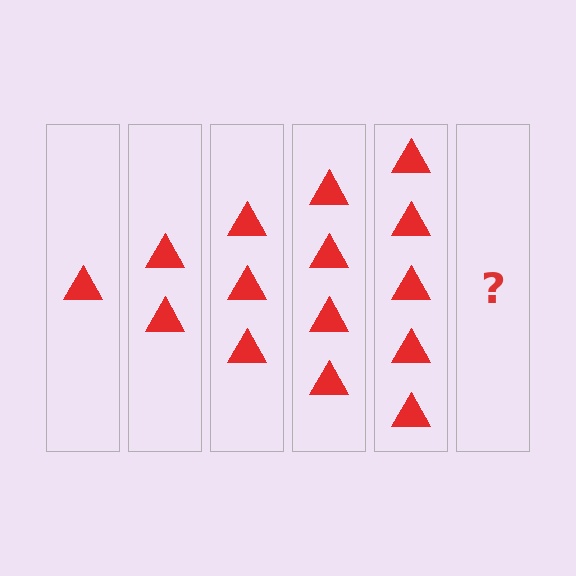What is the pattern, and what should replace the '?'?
The pattern is that each step adds one more triangle. The '?' should be 6 triangles.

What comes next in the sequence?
The next element should be 6 triangles.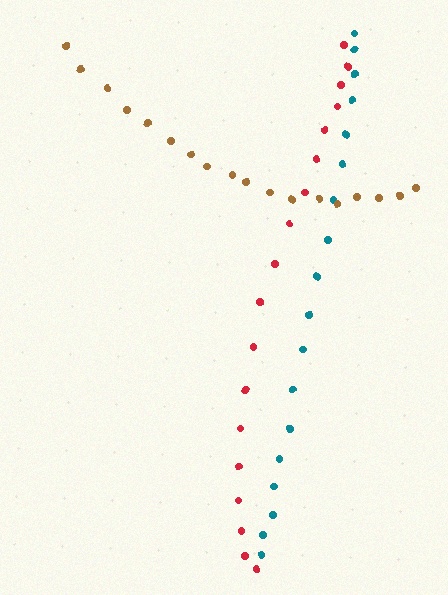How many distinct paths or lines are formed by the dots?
There are 3 distinct paths.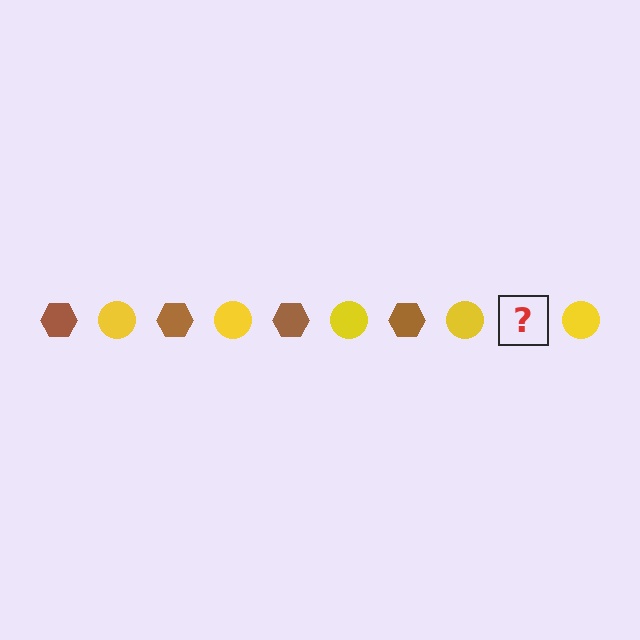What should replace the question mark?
The question mark should be replaced with a brown hexagon.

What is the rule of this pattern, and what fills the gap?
The rule is that the pattern alternates between brown hexagon and yellow circle. The gap should be filled with a brown hexagon.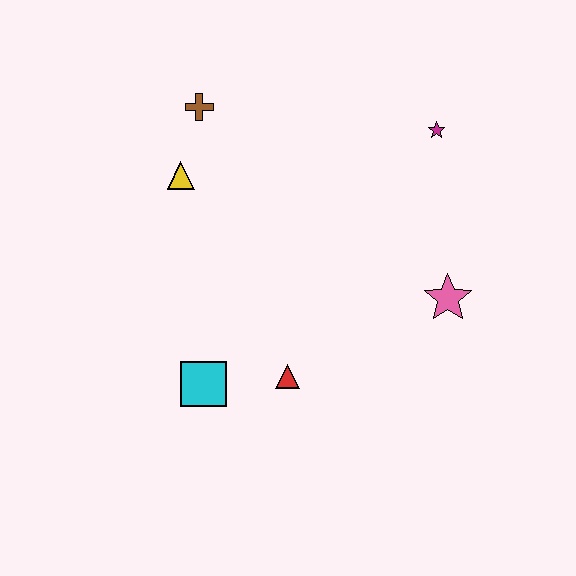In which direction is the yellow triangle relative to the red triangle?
The yellow triangle is above the red triangle.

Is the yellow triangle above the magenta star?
No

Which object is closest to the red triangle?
The cyan square is closest to the red triangle.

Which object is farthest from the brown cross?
The pink star is farthest from the brown cross.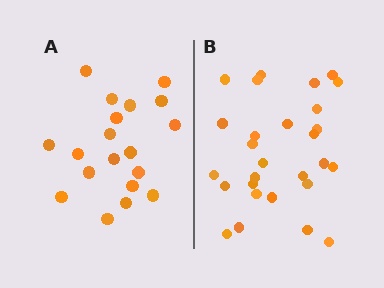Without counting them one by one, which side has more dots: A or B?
Region B (the right region) has more dots.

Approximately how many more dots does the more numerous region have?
Region B has roughly 8 or so more dots than region A.